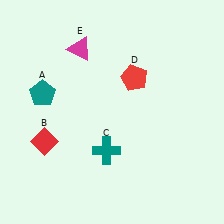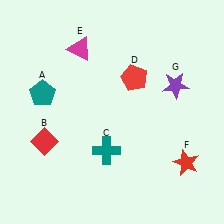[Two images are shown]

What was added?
A red star (F), a purple star (G) were added in Image 2.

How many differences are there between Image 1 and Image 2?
There are 2 differences between the two images.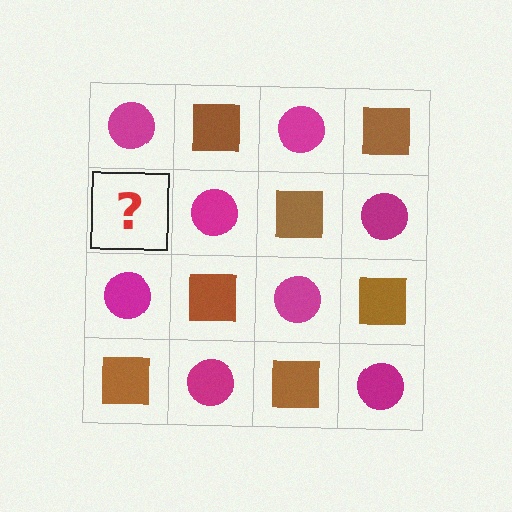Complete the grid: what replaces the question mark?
The question mark should be replaced with a brown square.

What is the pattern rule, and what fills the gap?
The rule is that it alternates magenta circle and brown square in a checkerboard pattern. The gap should be filled with a brown square.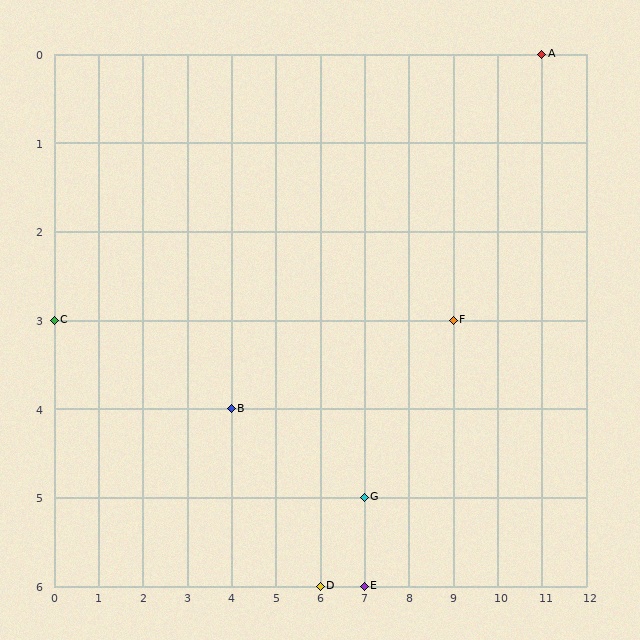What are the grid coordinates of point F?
Point F is at grid coordinates (9, 3).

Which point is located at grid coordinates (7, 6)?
Point E is at (7, 6).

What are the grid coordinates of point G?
Point G is at grid coordinates (7, 5).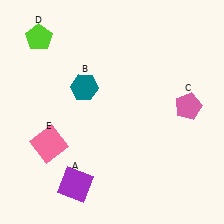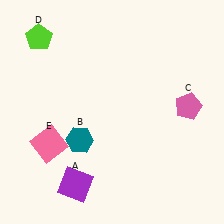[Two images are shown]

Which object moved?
The teal hexagon (B) moved down.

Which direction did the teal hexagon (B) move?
The teal hexagon (B) moved down.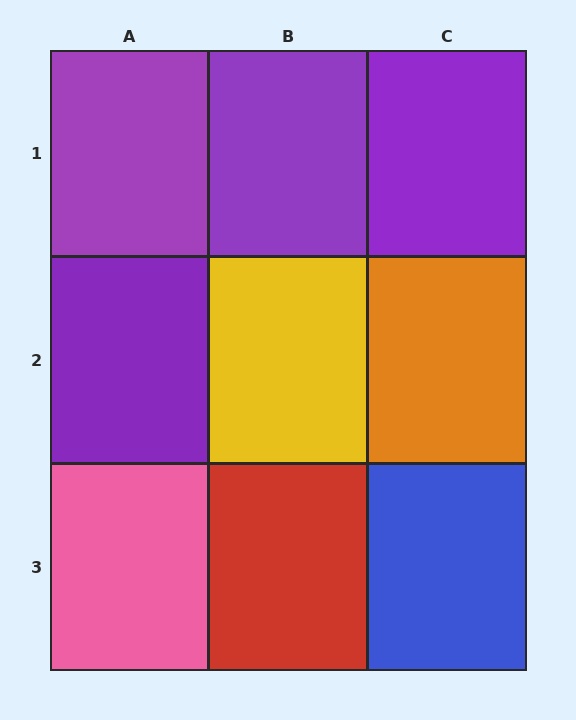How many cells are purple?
4 cells are purple.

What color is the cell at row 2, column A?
Purple.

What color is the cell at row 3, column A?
Pink.